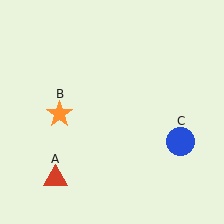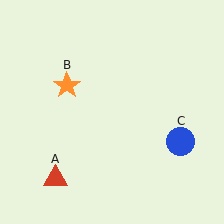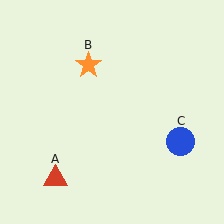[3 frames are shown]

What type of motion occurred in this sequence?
The orange star (object B) rotated clockwise around the center of the scene.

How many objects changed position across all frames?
1 object changed position: orange star (object B).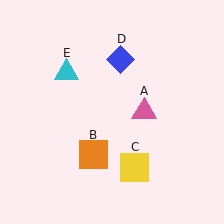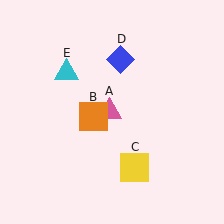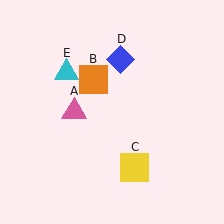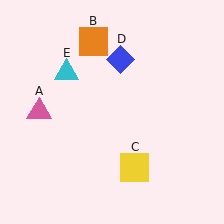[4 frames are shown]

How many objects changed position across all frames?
2 objects changed position: pink triangle (object A), orange square (object B).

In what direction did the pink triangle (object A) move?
The pink triangle (object A) moved left.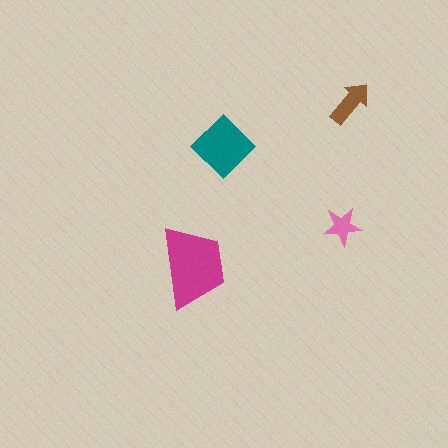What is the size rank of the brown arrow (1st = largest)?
3rd.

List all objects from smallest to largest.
The pink star, the brown arrow, the teal diamond, the magenta trapezoid.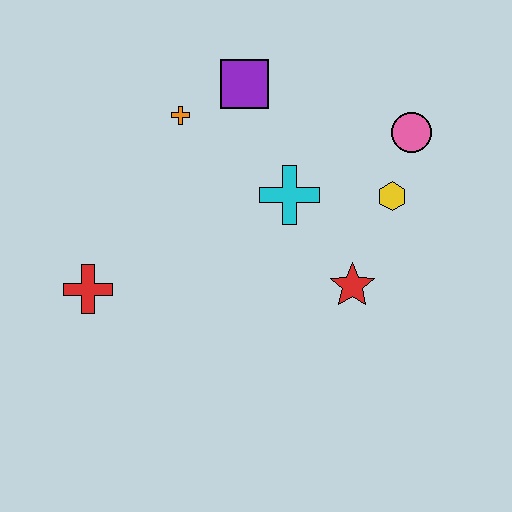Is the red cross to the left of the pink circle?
Yes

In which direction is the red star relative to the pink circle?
The red star is below the pink circle.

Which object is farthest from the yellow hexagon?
The red cross is farthest from the yellow hexagon.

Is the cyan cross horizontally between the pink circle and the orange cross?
Yes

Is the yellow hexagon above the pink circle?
No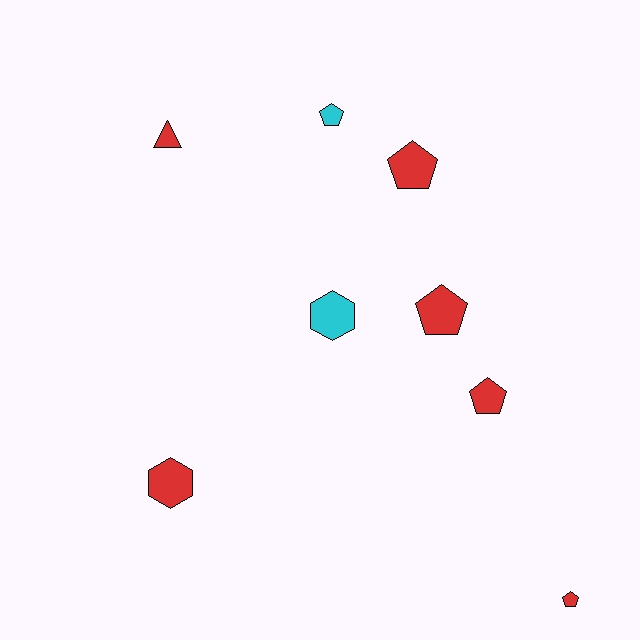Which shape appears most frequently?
Pentagon, with 5 objects.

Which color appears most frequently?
Red, with 6 objects.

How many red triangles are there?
There is 1 red triangle.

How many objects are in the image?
There are 8 objects.